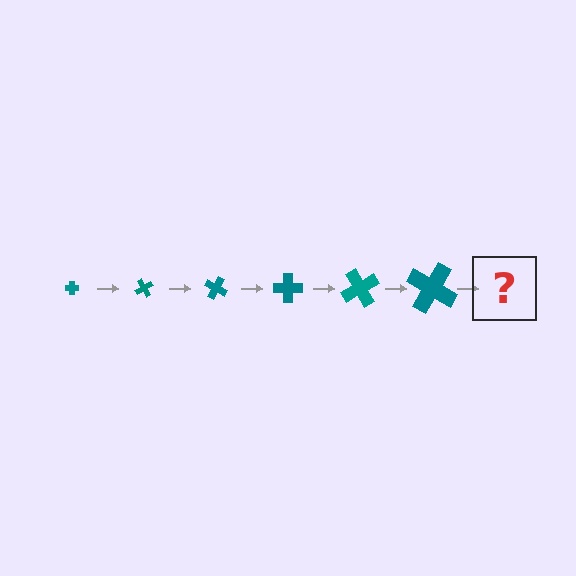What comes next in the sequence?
The next element should be a cross, larger than the previous one and rotated 360 degrees from the start.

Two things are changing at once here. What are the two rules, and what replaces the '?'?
The two rules are that the cross grows larger each step and it rotates 60 degrees each step. The '?' should be a cross, larger than the previous one and rotated 360 degrees from the start.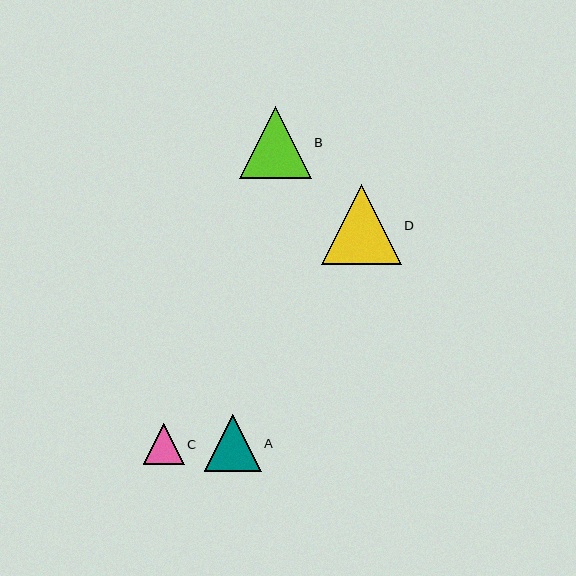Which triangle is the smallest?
Triangle C is the smallest with a size of approximately 41 pixels.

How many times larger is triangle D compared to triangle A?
Triangle D is approximately 1.4 times the size of triangle A.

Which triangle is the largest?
Triangle D is the largest with a size of approximately 80 pixels.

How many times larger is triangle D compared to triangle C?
Triangle D is approximately 2.0 times the size of triangle C.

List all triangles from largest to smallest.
From largest to smallest: D, B, A, C.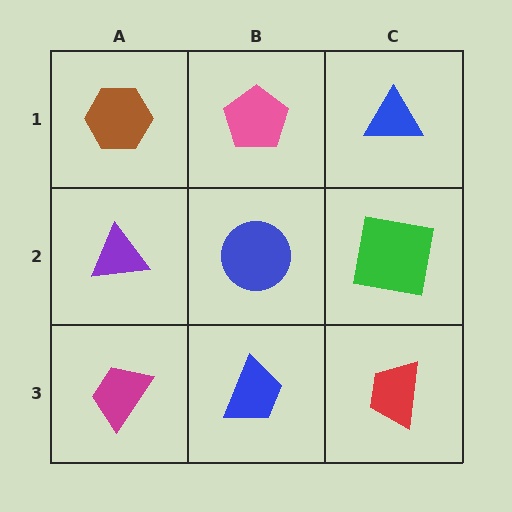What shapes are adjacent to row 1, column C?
A green square (row 2, column C), a pink pentagon (row 1, column B).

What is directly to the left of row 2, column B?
A purple triangle.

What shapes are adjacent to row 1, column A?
A purple triangle (row 2, column A), a pink pentagon (row 1, column B).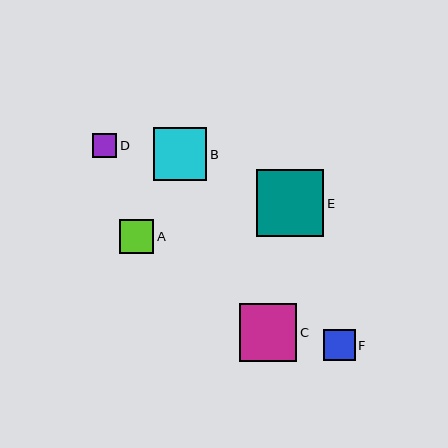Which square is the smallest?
Square D is the smallest with a size of approximately 24 pixels.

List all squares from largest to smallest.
From largest to smallest: E, C, B, A, F, D.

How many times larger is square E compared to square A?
Square E is approximately 2.0 times the size of square A.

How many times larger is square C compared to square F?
Square C is approximately 1.8 times the size of square F.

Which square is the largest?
Square E is the largest with a size of approximately 67 pixels.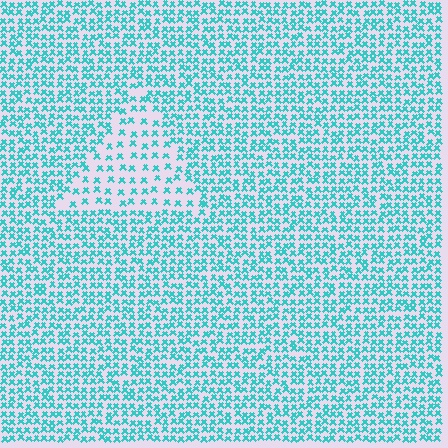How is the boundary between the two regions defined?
The boundary is defined by a change in element density (approximately 2.1x ratio). All elements are the same color, size, and shape.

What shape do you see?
I see a triangle.